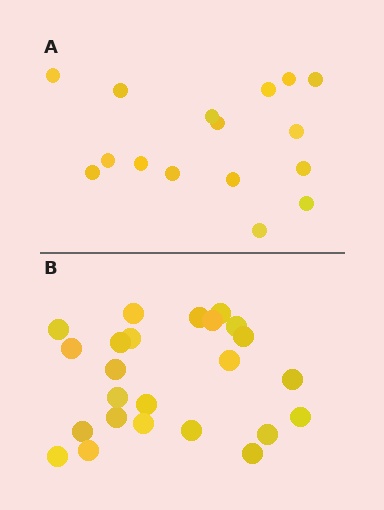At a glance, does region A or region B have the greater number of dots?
Region B (the bottom region) has more dots.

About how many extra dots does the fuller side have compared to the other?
Region B has roughly 8 or so more dots than region A.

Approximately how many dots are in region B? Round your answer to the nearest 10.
About 20 dots. (The exact count is 24, which rounds to 20.)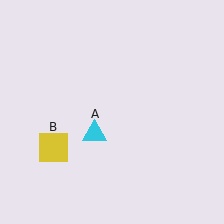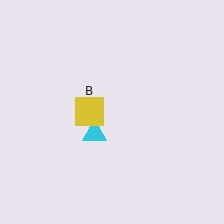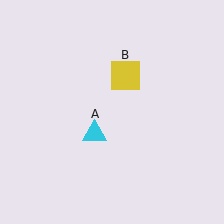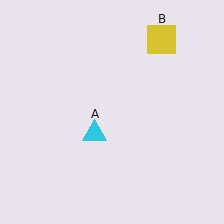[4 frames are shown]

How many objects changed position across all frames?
1 object changed position: yellow square (object B).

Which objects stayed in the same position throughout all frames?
Cyan triangle (object A) remained stationary.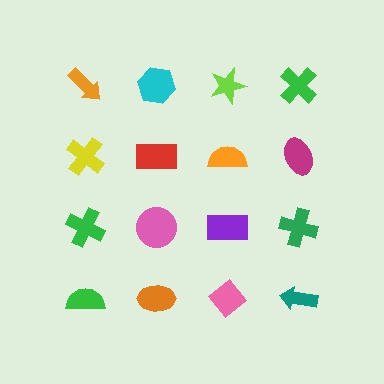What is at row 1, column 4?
A green cross.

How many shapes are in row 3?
4 shapes.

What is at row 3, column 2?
A pink circle.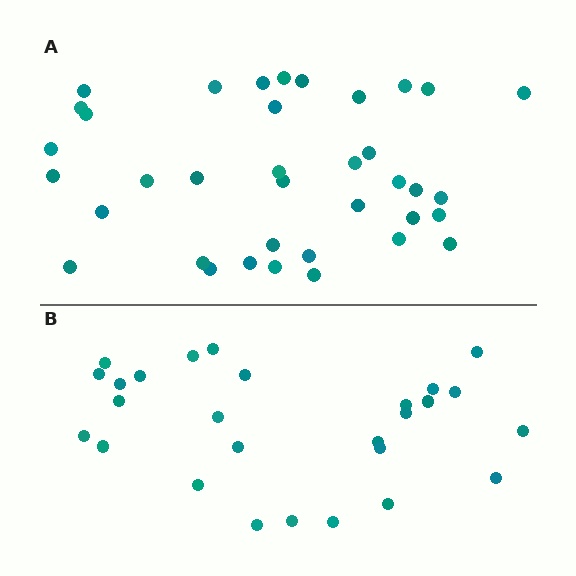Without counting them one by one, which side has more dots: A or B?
Region A (the top region) has more dots.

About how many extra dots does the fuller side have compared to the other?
Region A has roughly 10 or so more dots than region B.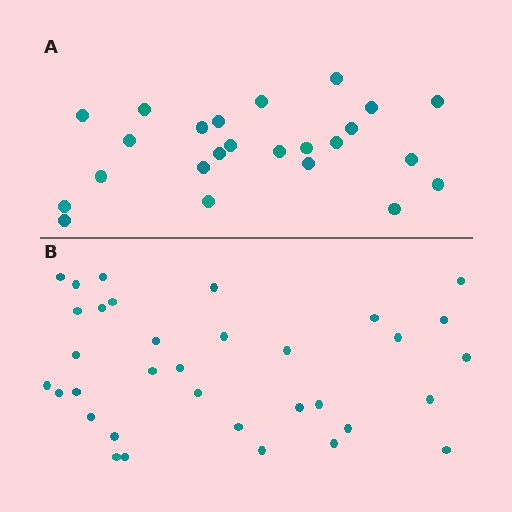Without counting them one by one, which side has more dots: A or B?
Region B (the bottom region) has more dots.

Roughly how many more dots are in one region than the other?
Region B has roughly 10 or so more dots than region A.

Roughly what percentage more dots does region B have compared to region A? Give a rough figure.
About 40% more.